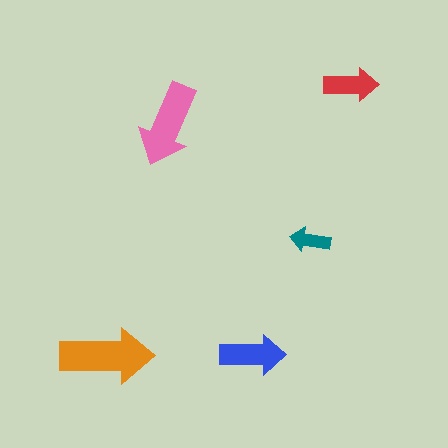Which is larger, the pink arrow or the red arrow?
The pink one.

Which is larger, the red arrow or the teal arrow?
The red one.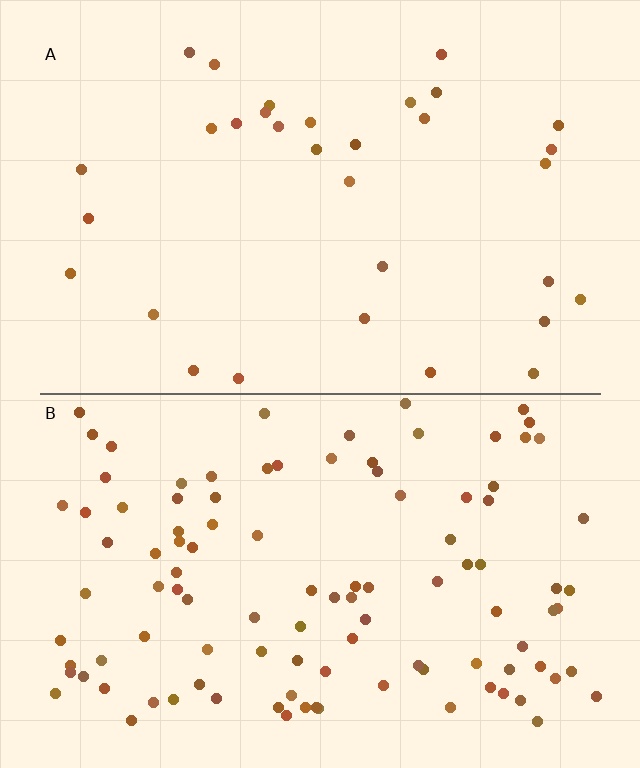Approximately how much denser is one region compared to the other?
Approximately 3.3× — region B over region A.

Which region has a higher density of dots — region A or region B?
B (the bottom).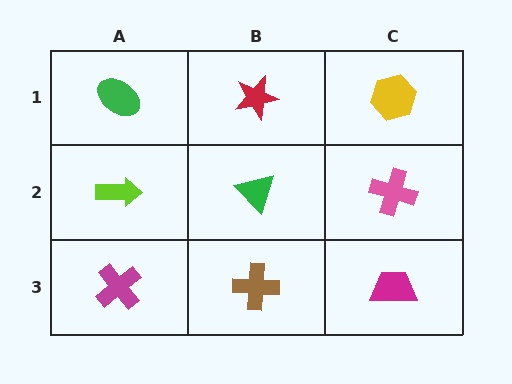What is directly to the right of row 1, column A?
A red star.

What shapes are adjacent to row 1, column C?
A pink cross (row 2, column C), a red star (row 1, column B).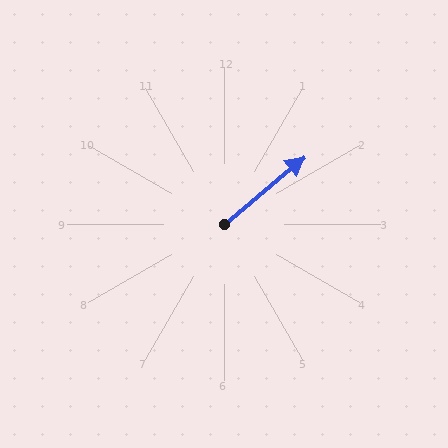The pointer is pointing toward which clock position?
Roughly 2 o'clock.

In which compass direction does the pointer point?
Northeast.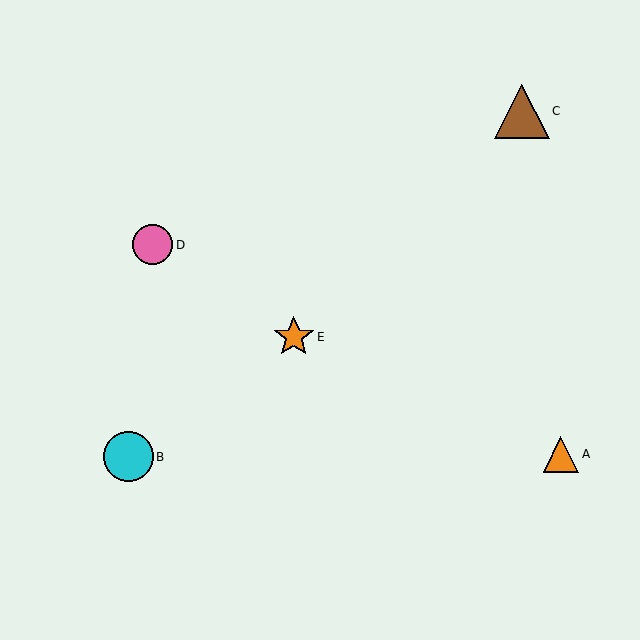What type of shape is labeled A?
Shape A is an orange triangle.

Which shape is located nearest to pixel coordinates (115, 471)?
The cyan circle (labeled B) at (128, 457) is nearest to that location.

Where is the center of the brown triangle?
The center of the brown triangle is at (522, 111).